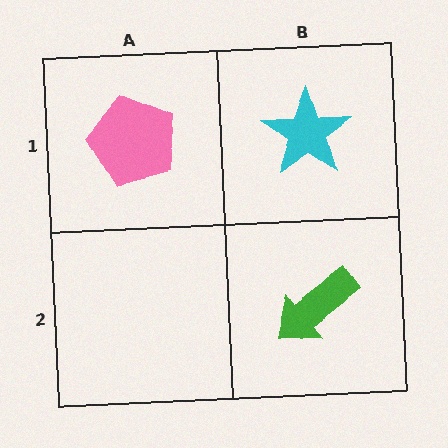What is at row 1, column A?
A pink pentagon.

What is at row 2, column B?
A green arrow.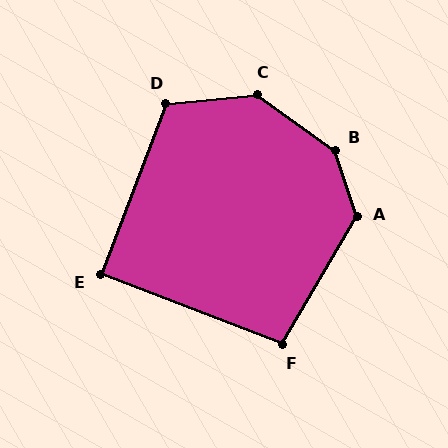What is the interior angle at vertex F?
Approximately 99 degrees (obtuse).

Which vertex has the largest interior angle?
B, at approximately 144 degrees.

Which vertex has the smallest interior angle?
E, at approximately 90 degrees.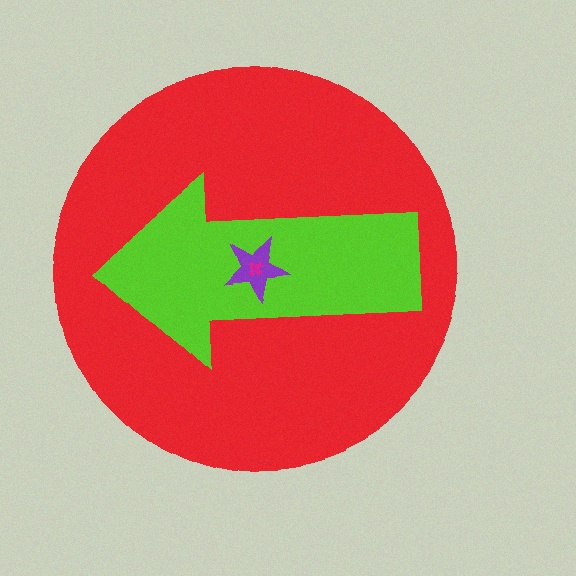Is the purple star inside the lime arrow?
Yes.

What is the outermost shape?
The red circle.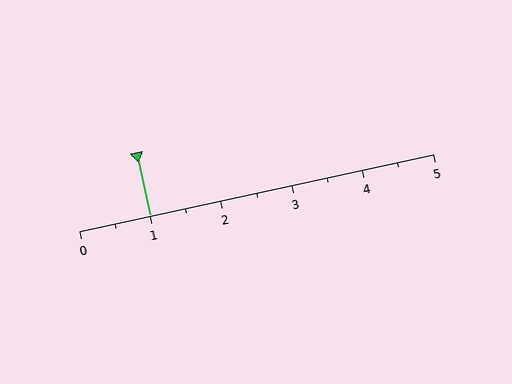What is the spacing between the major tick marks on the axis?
The major ticks are spaced 1 apart.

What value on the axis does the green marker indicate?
The marker indicates approximately 1.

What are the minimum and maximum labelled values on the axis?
The axis runs from 0 to 5.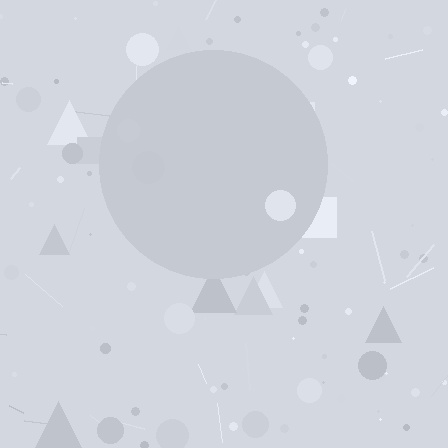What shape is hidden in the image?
A circle is hidden in the image.